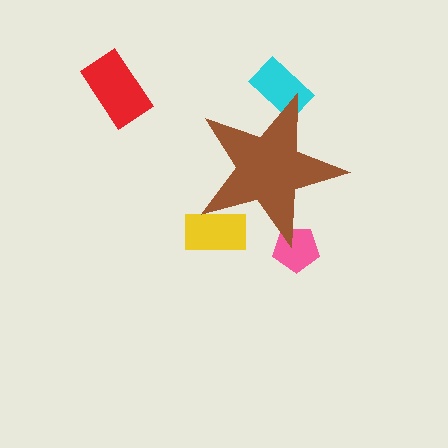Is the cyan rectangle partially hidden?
Yes, the cyan rectangle is partially hidden behind the brown star.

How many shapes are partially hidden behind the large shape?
3 shapes are partially hidden.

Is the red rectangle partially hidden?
No, the red rectangle is fully visible.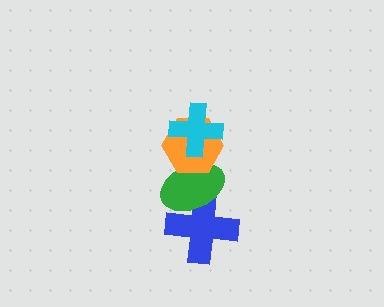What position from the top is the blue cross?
The blue cross is 4th from the top.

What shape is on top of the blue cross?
The green ellipse is on top of the blue cross.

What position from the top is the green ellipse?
The green ellipse is 3rd from the top.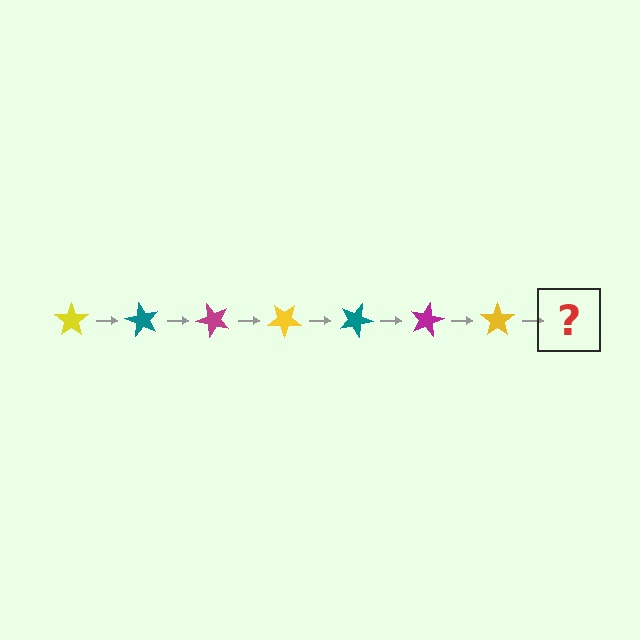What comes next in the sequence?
The next element should be a teal star, rotated 420 degrees from the start.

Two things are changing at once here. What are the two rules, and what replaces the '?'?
The two rules are that it rotates 60 degrees each step and the color cycles through yellow, teal, and magenta. The '?' should be a teal star, rotated 420 degrees from the start.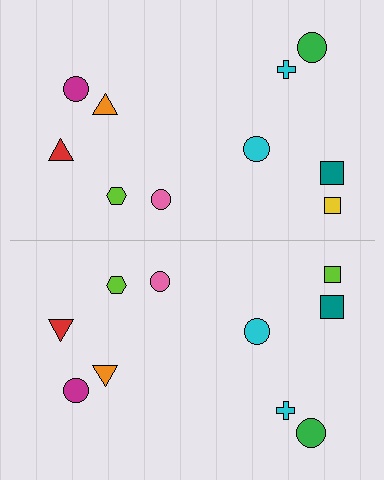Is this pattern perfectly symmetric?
No, the pattern is not perfectly symmetric. The lime square on the bottom side breaks the symmetry — its mirror counterpart is yellow.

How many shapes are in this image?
There are 20 shapes in this image.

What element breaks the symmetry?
The lime square on the bottom side breaks the symmetry — its mirror counterpart is yellow.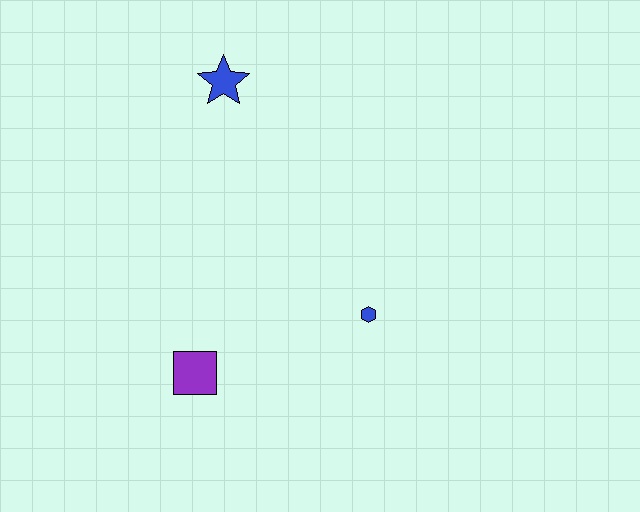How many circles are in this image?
There are no circles.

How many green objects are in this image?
There are no green objects.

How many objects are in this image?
There are 3 objects.